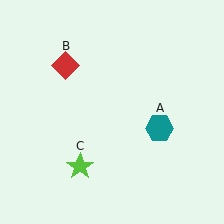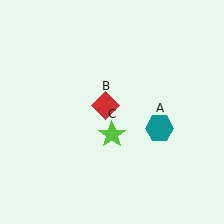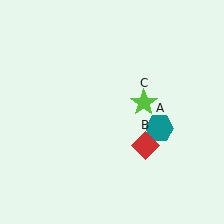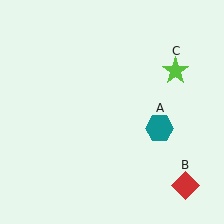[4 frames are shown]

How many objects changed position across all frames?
2 objects changed position: red diamond (object B), lime star (object C).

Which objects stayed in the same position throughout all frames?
Teal hexagon (object A) remained stationary.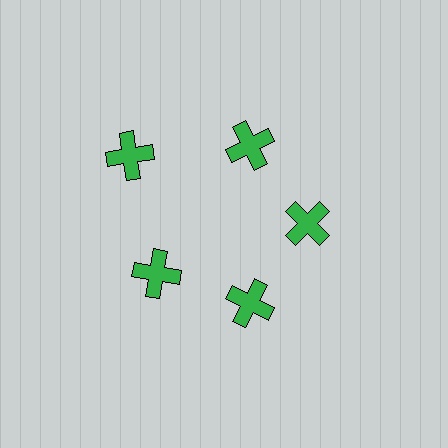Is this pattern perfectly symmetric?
No. The 5 green crosses are arranged in a ring, but one element near the 10 o'clock position is pushed outward from the center, breaking the 5-fold rotational symmetry.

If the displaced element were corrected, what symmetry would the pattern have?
It would have 5-fold rotational symmetry — the pattern would map onto itself every 72 degrees.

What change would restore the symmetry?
The symmetry would be restored by moving it inward, back onto the ring so that all 5 crosses sit at equal angles and equal distance from the center.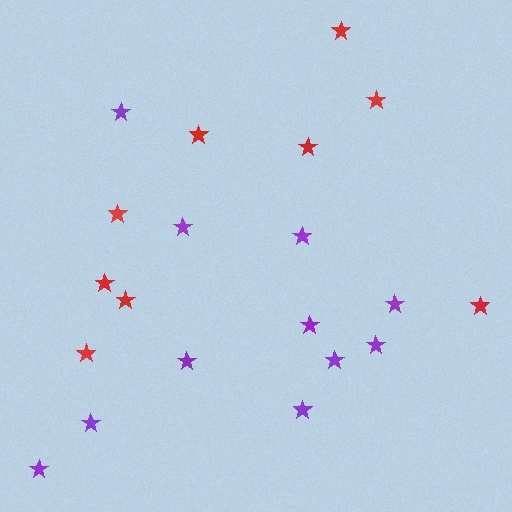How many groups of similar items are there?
There are 2 groups: one group of red stars (9) and one group of purple stars (11).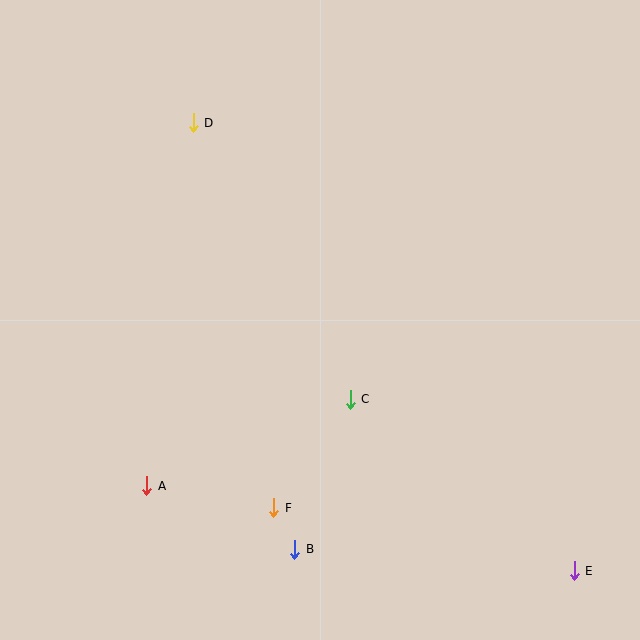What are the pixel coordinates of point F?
Point F is at (274, 508).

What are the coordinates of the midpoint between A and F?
The midpoint between A and F is at (210, 497).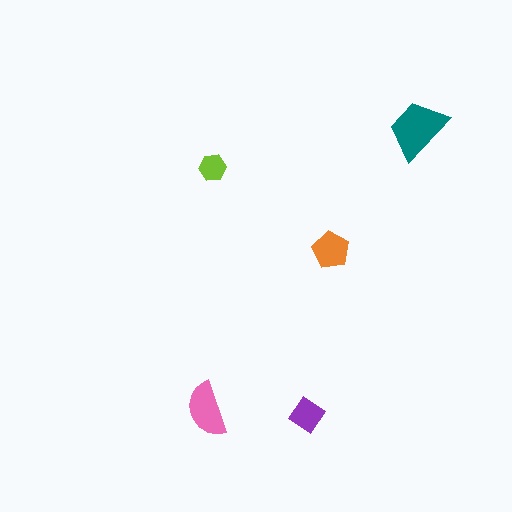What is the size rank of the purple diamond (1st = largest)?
4th.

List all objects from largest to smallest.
The teal trapezoid, the pink semicircle, the orange pentagon, the purple diamond, the lime hexagon.